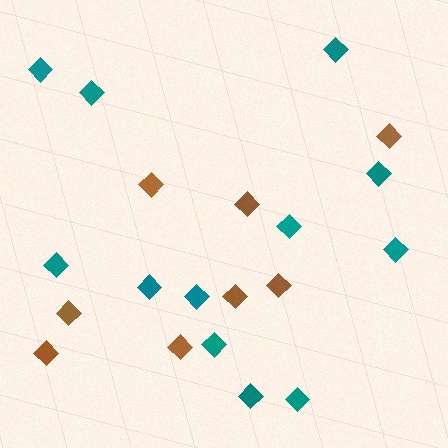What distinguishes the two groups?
There are 2 groups: one group of teal diamonds (12) and one group of brown diamonds (8).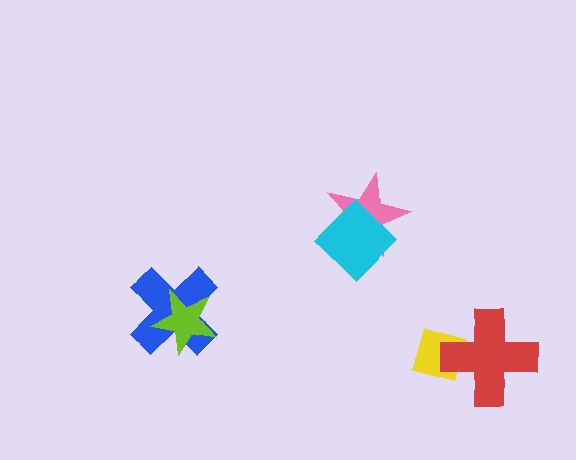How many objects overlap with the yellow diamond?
1 object overlaps with the yellow diamond.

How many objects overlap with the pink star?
1 object overlaps with the pink star.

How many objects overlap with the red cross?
1 object overlaps with the red cross.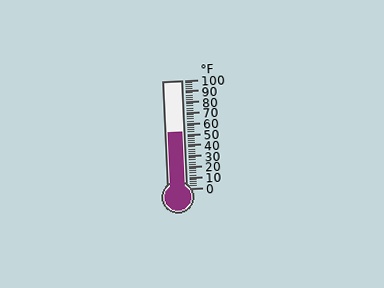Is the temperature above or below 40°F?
The temperature is above 40°F.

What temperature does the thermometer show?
The thermometer shows approximately 52°F.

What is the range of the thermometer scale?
The thermometer scale ranges from 0°F to 100°F.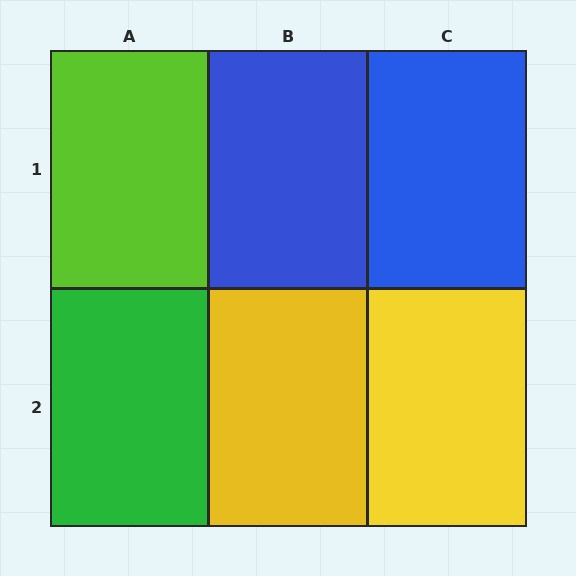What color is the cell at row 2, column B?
Yellow.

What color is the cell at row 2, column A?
Green.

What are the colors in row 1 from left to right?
Lime, blue, blue.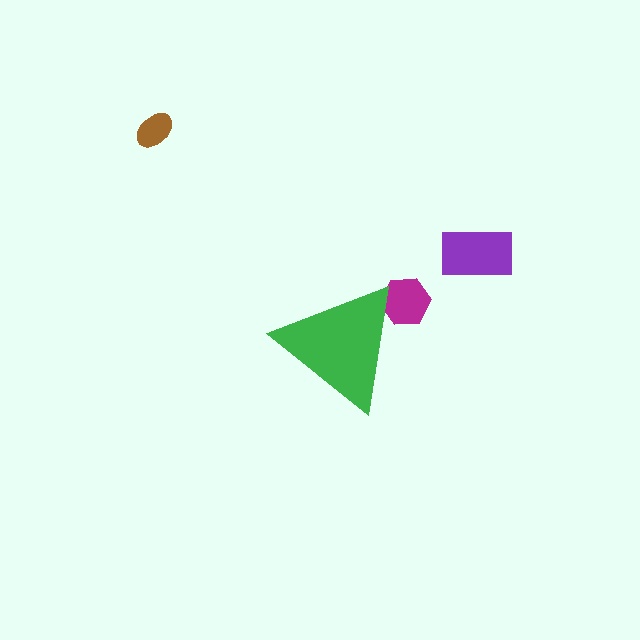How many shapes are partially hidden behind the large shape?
1 shape is partially hidden.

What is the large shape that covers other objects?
A green triangle.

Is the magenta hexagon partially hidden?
Yes, the magenta hexagon is partially hidden behind the green triangle.